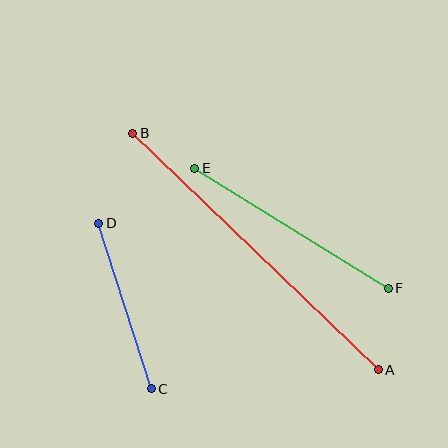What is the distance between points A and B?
The distance is approximately 341 pixels.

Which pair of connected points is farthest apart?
Points A and B are farthest apart.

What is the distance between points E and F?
The distance is approximately 227 pixels.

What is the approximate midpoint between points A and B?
The midpoint is at approximately (255, 251) pixels.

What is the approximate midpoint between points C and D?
The midpoint is at approximately (125, 306) pixels.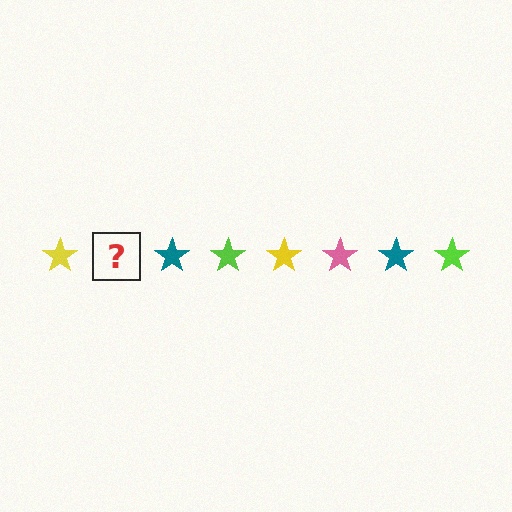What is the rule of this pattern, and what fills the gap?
The rule is that the pattern cycles through yellow, pink, teal, lime stars. The gap should be filled with a pink star.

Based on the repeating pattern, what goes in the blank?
The blank should be a pink star.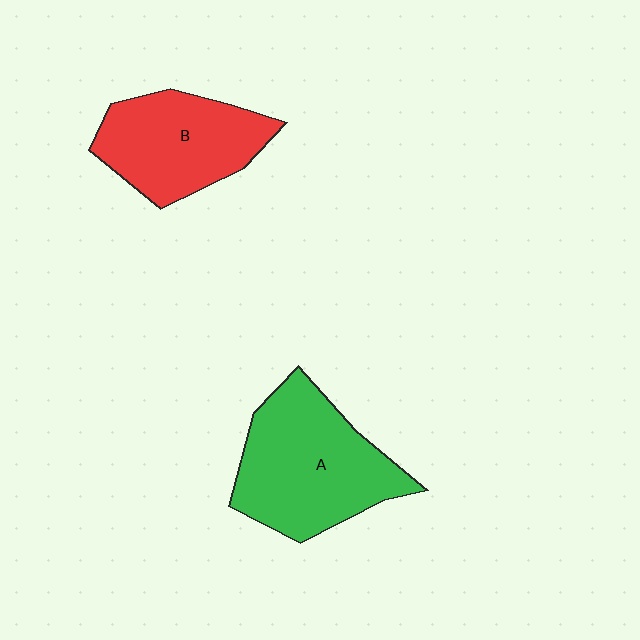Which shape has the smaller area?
Shape B (red).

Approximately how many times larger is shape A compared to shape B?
Approximately 1.3 times.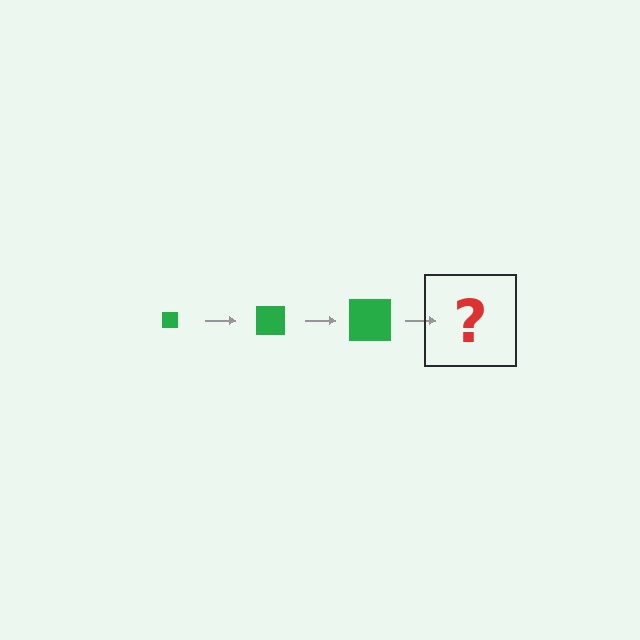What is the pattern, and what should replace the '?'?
The pattern is that the square gets progressively larger each step. The '?' should be a green square, larger than the previous one.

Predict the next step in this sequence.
The next step is a green square, larger than the previous one.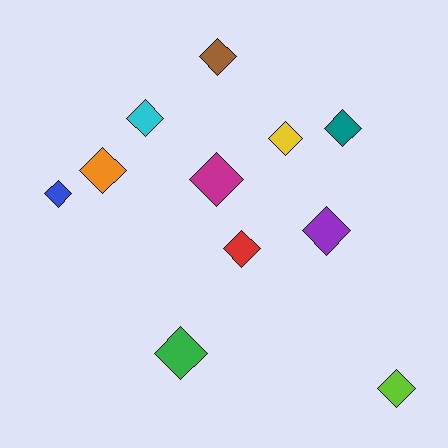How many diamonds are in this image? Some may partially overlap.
There are 11 diamonds.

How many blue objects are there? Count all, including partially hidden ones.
There is 1 blue object.